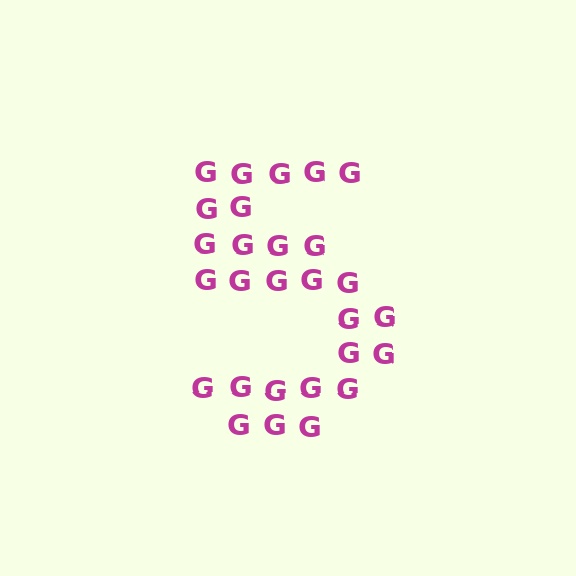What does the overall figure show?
The overall figure shows the digit 5.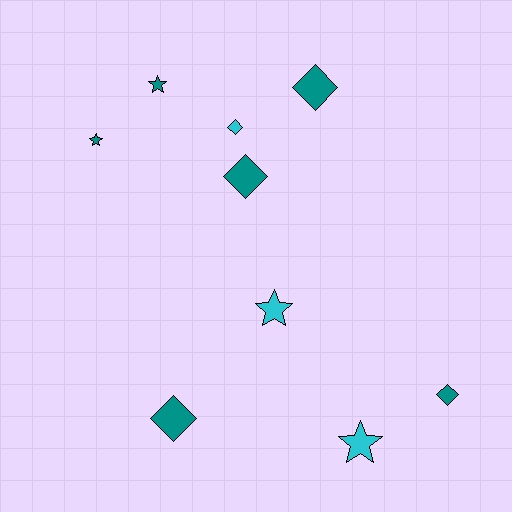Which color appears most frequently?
Teal, with 6 objects.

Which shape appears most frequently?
Diamond, with 5 objects.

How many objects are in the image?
There are 9 objects.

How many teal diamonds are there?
There are 4 teal diamonds.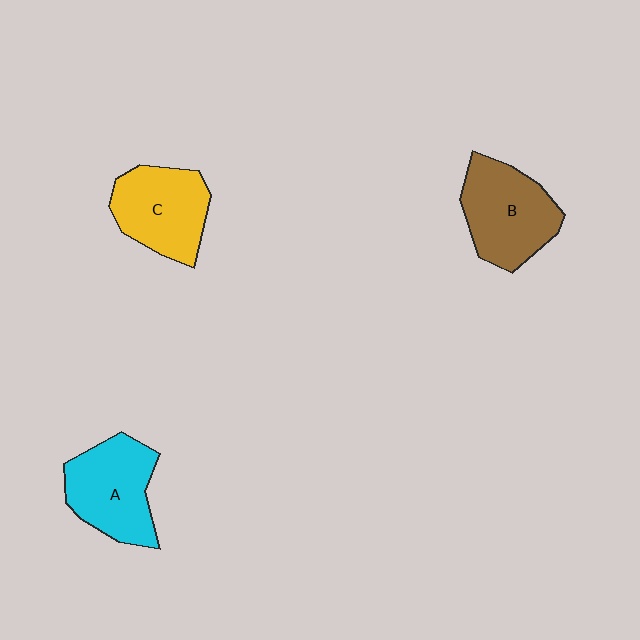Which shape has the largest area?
Shape B (brown).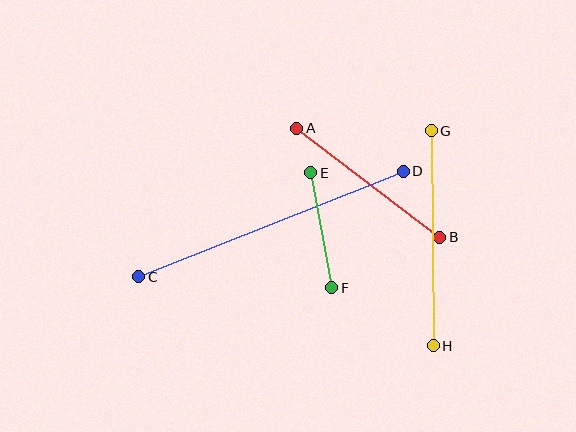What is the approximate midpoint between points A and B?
The midpoint is at approximately (368, 183) pixels.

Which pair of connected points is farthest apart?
Points C and D are farthest apart.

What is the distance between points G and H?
The distance is approximately 215 pixels.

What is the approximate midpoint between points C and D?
The midpoint is at approximately (271, 224) pixels.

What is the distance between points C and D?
The distance is approximately 285 pixels.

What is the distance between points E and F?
The distance is approximately 117 pixels.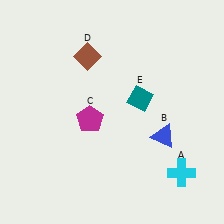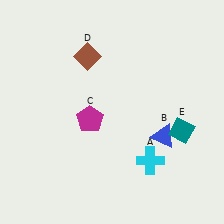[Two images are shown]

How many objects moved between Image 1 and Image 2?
2 objects moved between the two images.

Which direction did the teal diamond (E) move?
The teal diamond (E) moved right.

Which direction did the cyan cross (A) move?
The cyan cross (A) moved left.